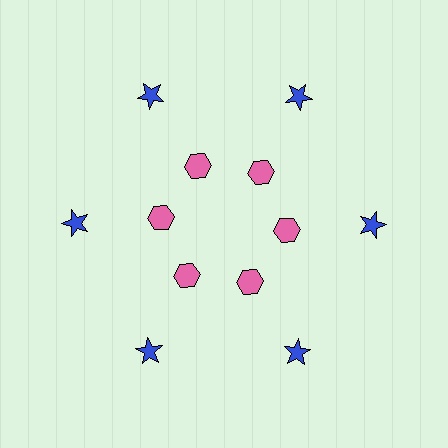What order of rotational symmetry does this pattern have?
This pattern has 6-fold rotational symmetry.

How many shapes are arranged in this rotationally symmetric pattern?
There are 12 shapes, arranged in 6 groups of 2.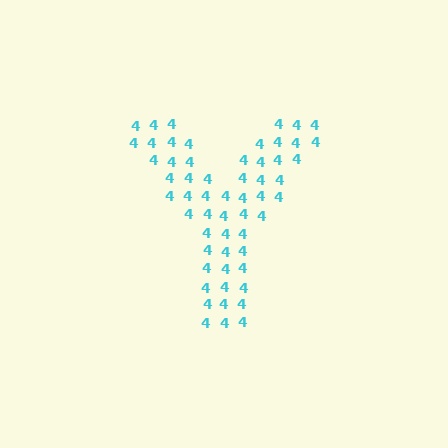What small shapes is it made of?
It is made of small digit 4's.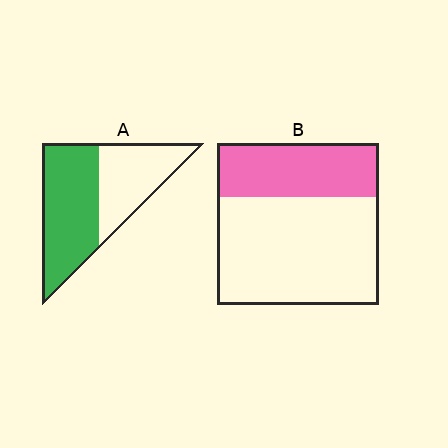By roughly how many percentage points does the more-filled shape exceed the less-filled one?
By roughly 25 percentage points (A over B).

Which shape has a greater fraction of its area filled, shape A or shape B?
Shape A.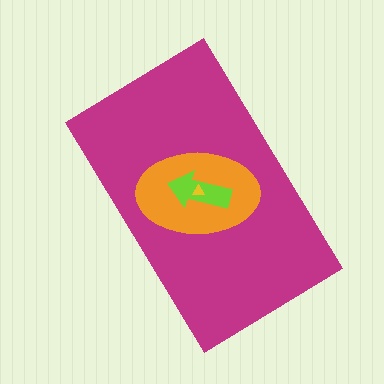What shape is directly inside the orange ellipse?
The lime arrow.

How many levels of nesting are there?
4.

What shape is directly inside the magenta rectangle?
The orange ellipse.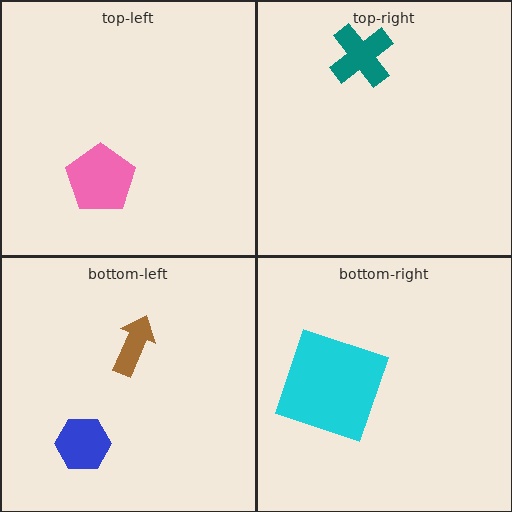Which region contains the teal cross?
The top-right region.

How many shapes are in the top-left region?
1.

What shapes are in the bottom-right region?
The cyan square.